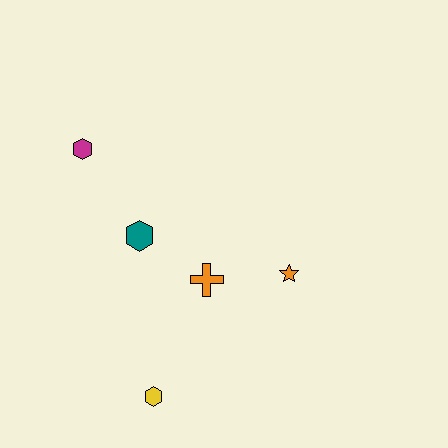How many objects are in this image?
There are 5 objects.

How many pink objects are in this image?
There are no pink objects.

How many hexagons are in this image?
There are 3 hexagons.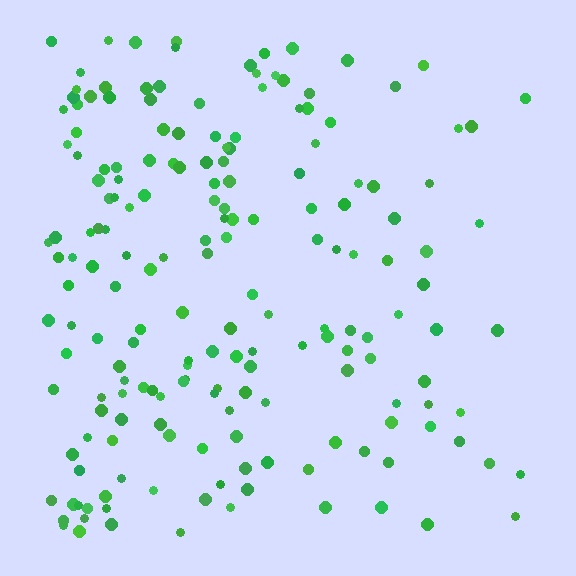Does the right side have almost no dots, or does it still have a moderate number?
Still a moderate number, just noticeably fewer than the left.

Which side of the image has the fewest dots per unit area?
The right.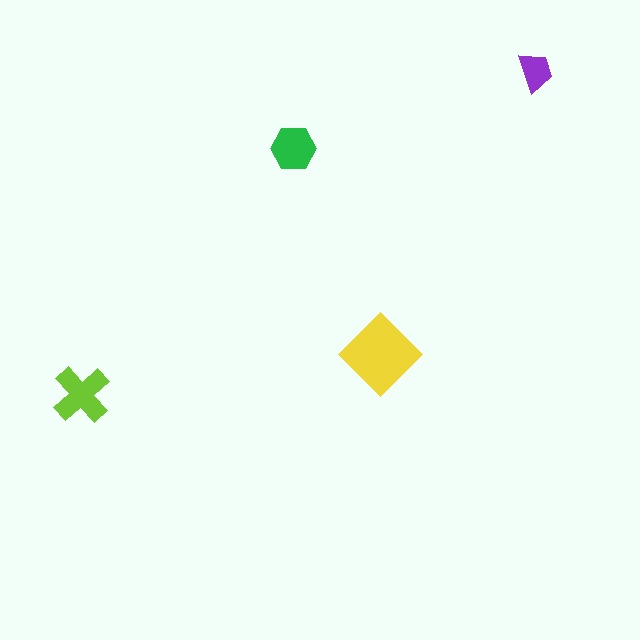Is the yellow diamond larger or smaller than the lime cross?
Larger.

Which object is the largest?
The yellow diamond.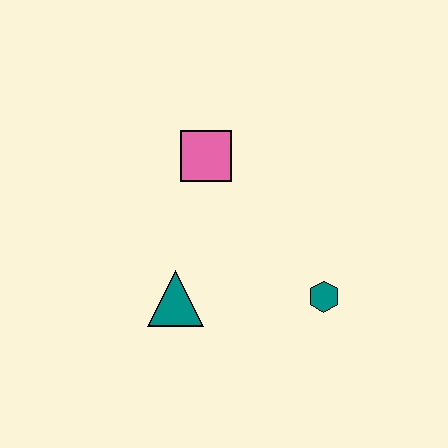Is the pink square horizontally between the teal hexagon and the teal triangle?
Yes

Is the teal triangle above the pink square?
No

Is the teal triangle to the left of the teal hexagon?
Yes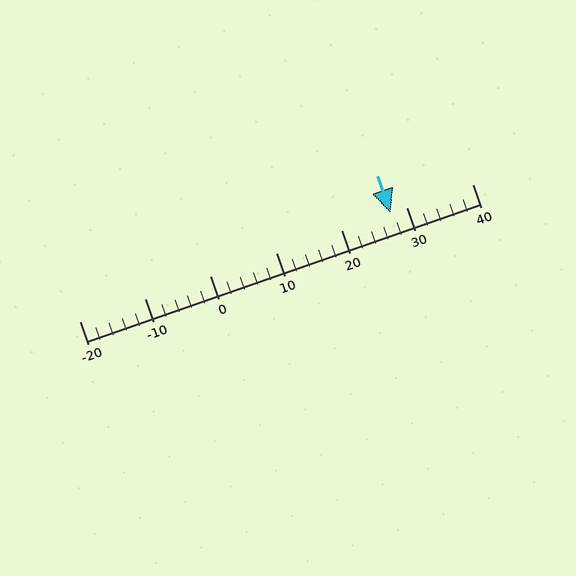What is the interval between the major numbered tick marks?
The major tick marks are spaced 10 units apart.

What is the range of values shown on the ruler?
The ruler shows values from -20 to 40.